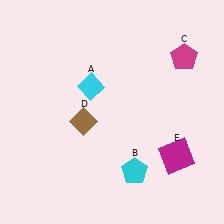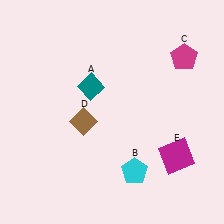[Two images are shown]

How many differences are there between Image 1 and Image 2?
There is 1 difference between the two images.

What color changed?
The diamond (A) changed from cyan in Image 1 to teal in Image 2.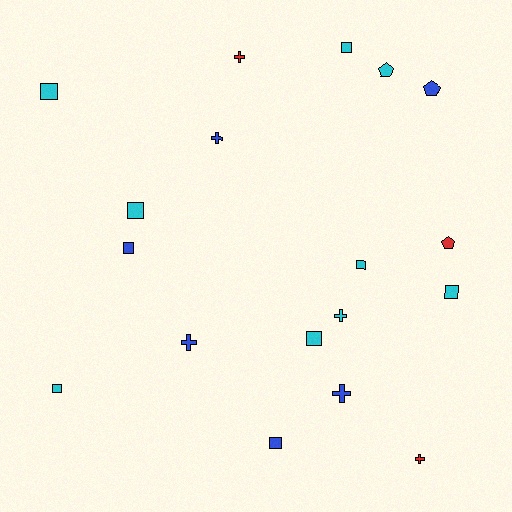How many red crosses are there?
There are 2 red crosses.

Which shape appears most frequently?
Square, with 9 objects.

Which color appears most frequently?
Cyan, with 9 objects.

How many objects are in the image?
There are 18 objects.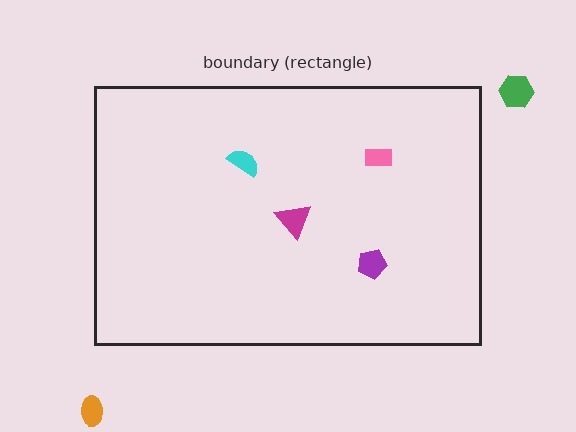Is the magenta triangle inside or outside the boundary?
Inside.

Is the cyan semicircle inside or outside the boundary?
Inside.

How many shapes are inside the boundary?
4 inside, 2 outside.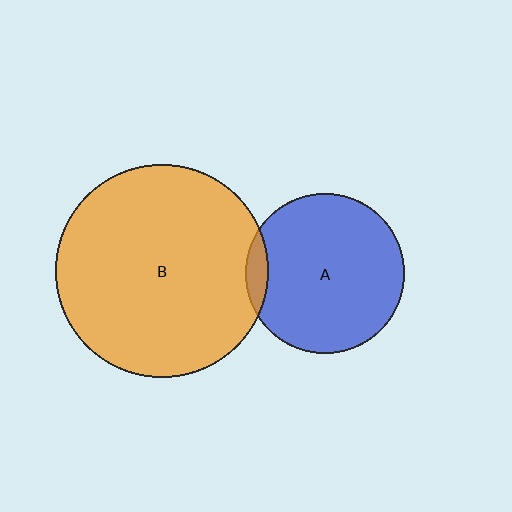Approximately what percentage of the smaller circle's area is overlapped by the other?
Approximately 5%.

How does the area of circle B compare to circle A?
Approximately 1.8 times.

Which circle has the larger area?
Circle B (orange).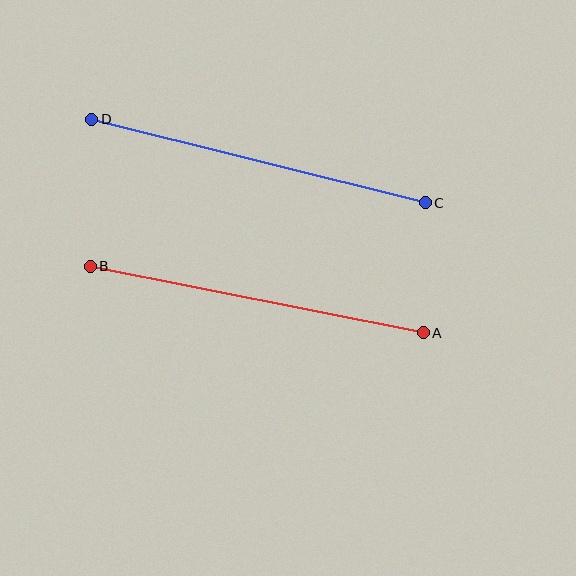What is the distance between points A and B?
The distance is approximately 340 pixels.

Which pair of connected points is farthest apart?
Points C and D are farthest apart.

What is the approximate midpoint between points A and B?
The midpoint is at approximately (257, 300) pixels.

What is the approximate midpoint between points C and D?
The midpoint is at approximately (259, 161) pixels.